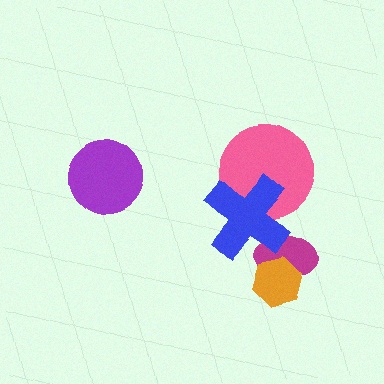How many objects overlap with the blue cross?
2 objects overlap with the blue cross.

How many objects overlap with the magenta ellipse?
2 objects overlap with the magenta ellipse.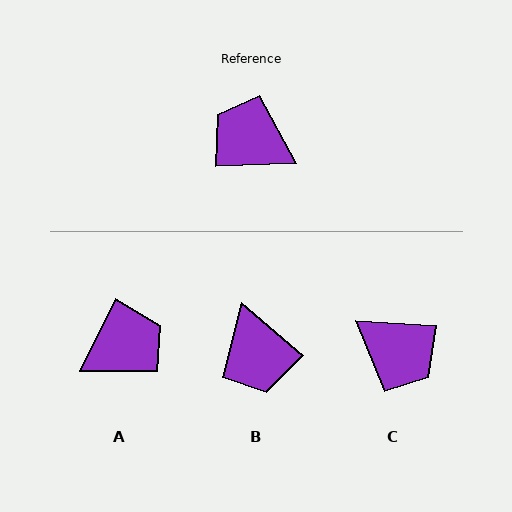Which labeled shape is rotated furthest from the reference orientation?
C, about 174 degrees away.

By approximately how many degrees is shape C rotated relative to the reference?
Approximately 174 degrees counter-clockwise.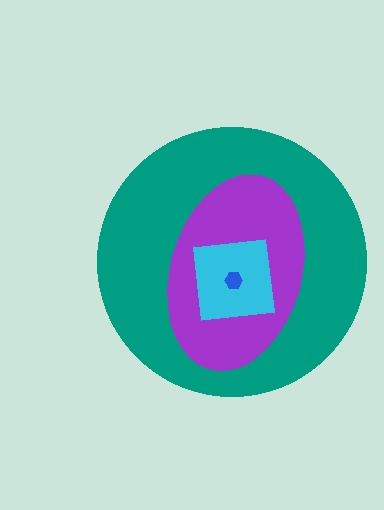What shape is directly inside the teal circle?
The purple ellipse.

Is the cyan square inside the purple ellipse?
Yes.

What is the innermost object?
The blue hexagon.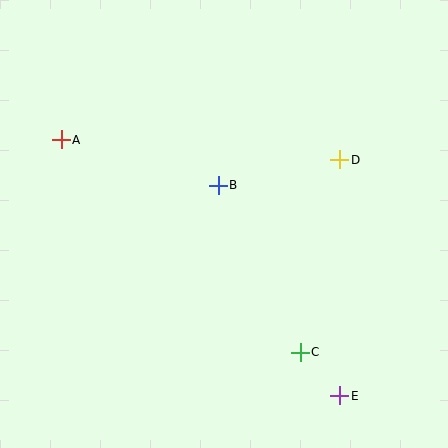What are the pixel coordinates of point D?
Point D is at (340, 160).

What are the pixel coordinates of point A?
Point A is at (61, 140).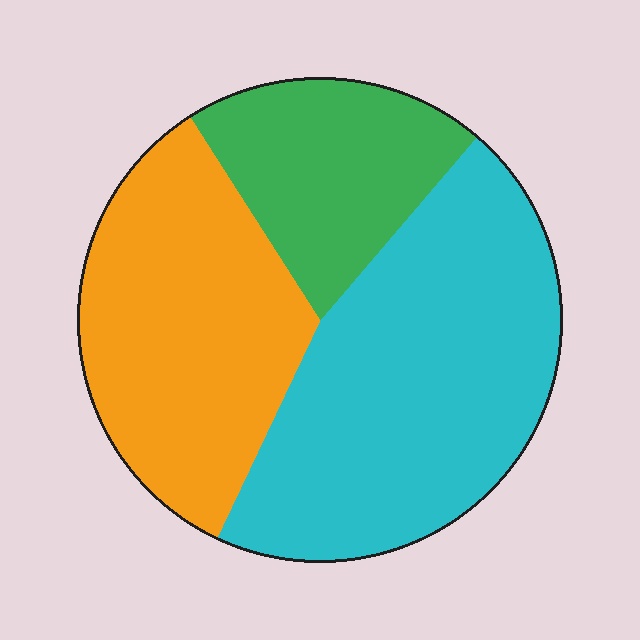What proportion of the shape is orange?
Orange takes up about one third (1/3) of the shape.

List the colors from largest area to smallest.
From largest to smallest: cyan, orange, green.